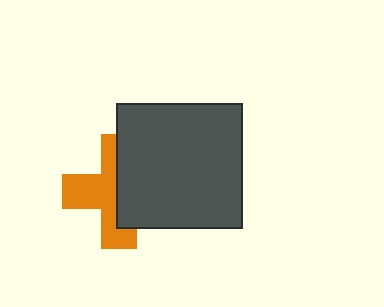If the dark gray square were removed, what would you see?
You would see the complete orange cross.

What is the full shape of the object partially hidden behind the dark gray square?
The partially hidden object is an orange cross.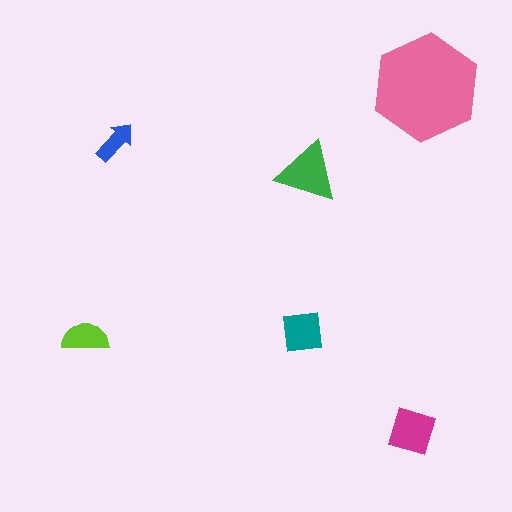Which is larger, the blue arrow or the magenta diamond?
The magenta diamond.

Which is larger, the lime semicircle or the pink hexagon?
The pink hexagon.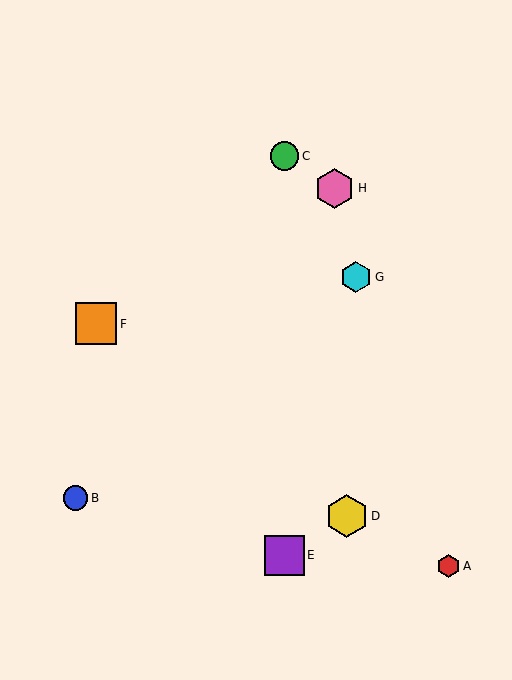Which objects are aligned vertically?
Objects C, E are aligned vertically.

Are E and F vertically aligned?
No, E is at x≈284 and F is at x≈96.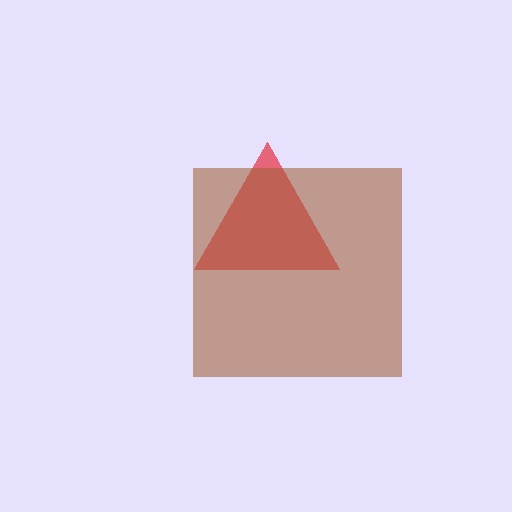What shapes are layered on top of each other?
The layered shapes are: a red triangle, a brown square.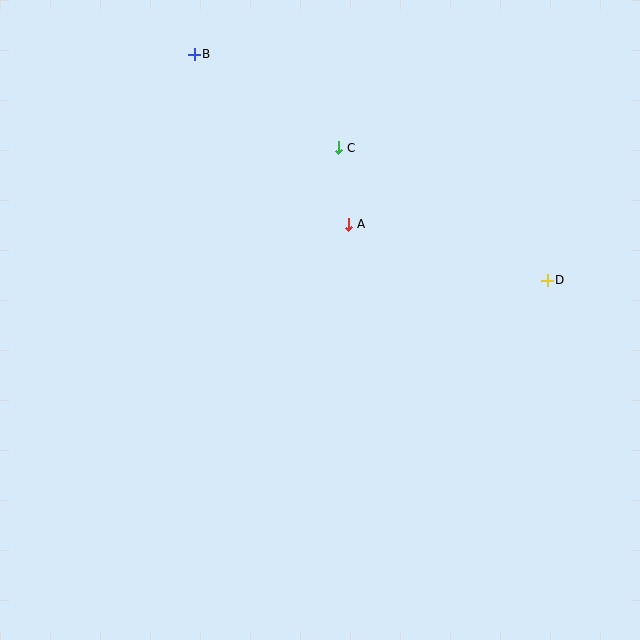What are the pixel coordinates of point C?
Point C is at (339, 148).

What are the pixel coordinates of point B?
Point B is at (194, 54).